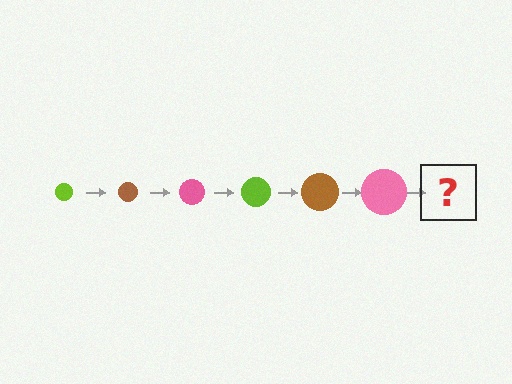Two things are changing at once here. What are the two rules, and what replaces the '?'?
The two rules are that the circle grows larger each step and the color cycles through lime, brown, and pink. The '?' should be a lime circle, larger than the previous one.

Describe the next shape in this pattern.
It should be a lime circle, larger than the previous one.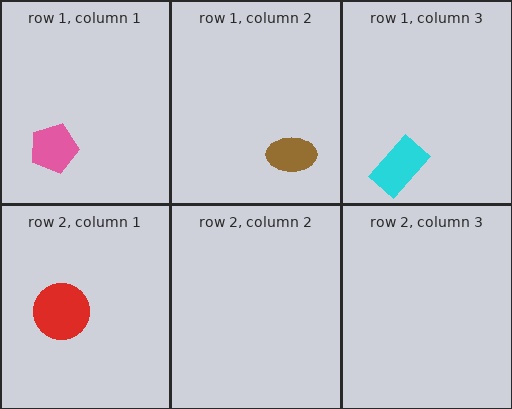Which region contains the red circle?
The row 2, column 1 region.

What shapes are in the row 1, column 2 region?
The brown ellipse.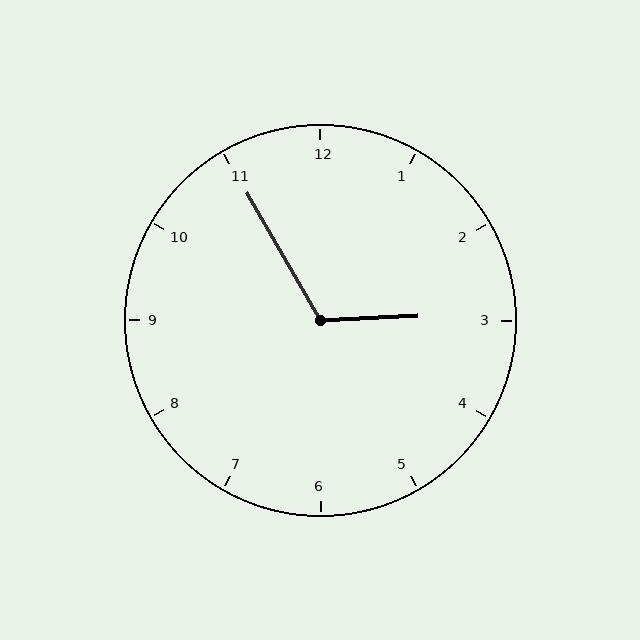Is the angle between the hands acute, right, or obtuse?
It is obtuse.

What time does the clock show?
2:55.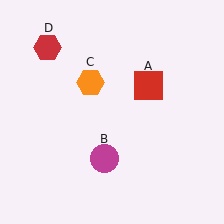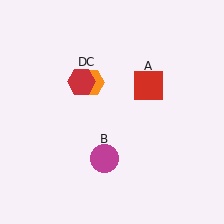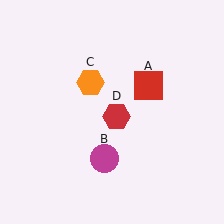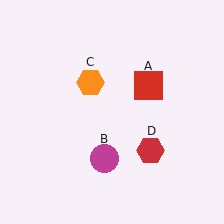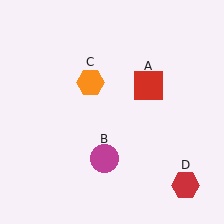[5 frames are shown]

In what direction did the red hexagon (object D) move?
The red hexagon (object D) moved down and to the right.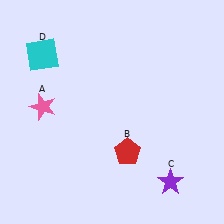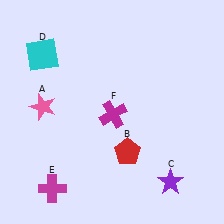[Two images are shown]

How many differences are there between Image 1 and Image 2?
There are 2 differences between the two images.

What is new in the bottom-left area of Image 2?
A magenta cross (E) was added in the bottom-left area of Image 2.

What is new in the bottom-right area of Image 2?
A magenta cross (F) was added in the bottom-right area of Image 2.